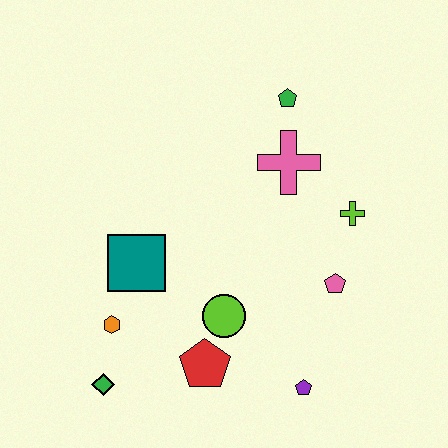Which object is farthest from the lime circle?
The green pentagon is farthest from the lime circle.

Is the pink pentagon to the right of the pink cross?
Yes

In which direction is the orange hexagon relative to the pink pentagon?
The orange hexagon is to the left of the pink pentagon.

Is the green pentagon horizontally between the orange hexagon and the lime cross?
Yes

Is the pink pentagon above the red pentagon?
Yes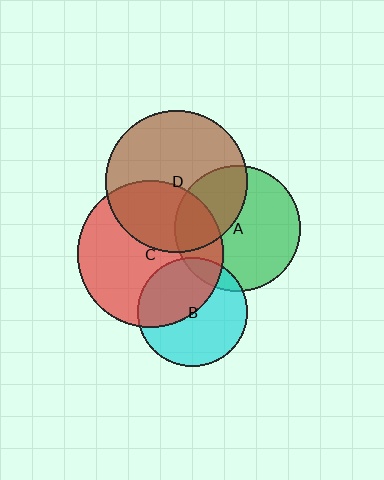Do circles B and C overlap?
Yes.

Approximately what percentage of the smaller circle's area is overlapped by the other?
Approximately 45%.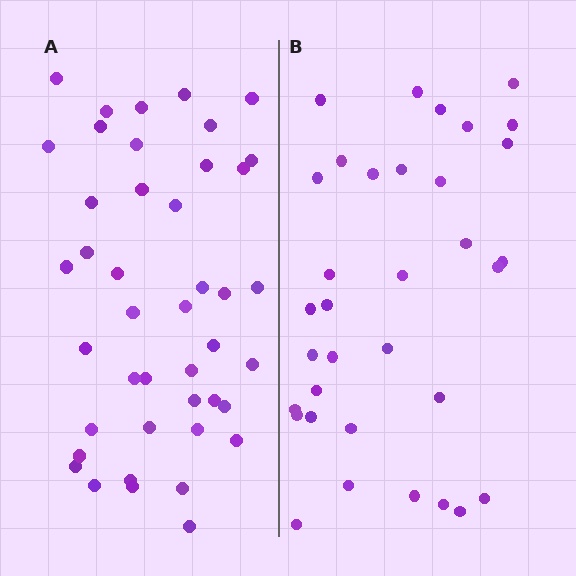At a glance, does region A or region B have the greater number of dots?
Region A (the left region) has more dots.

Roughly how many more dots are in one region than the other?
Region A has roughly 8 or so more dots than region B.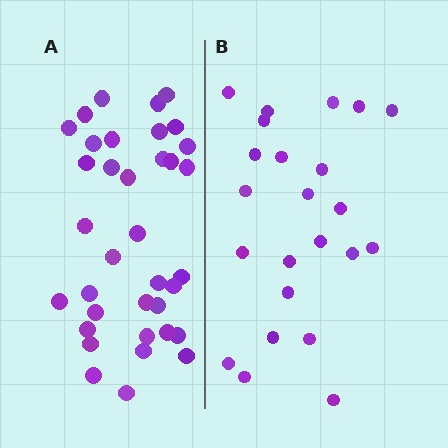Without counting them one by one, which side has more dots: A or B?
Region A (the left region) has more dots.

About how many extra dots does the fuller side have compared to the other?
Region A has approximately 15 more dots than region B.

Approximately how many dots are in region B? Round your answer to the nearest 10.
About 20 dots. (The exact count is 23, which rounds to 20.)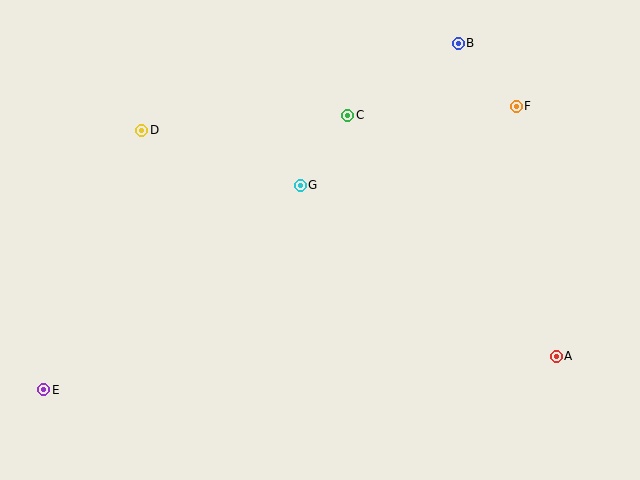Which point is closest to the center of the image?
Point G at (300, 185) is closest to the center.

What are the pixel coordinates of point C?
Point C is at (348, 115).